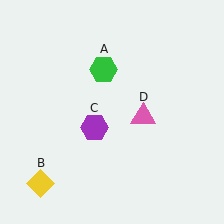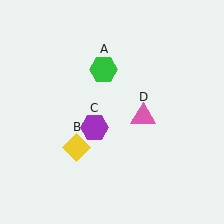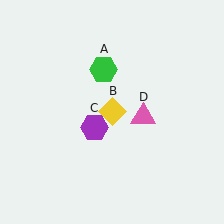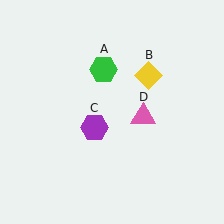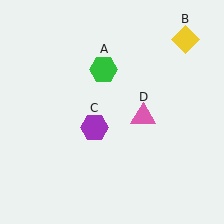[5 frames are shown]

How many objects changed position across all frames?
1 object changed position: yellow diamond (object B).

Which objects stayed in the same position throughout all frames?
Green hexagon (object A) and purple hexagon (object C) and pink triangle (object D) remained stationary.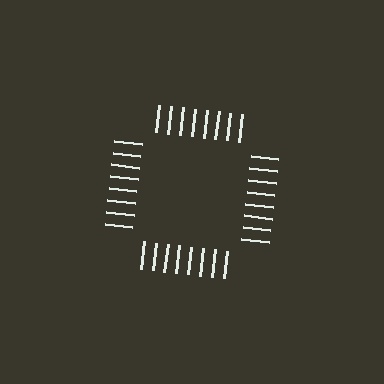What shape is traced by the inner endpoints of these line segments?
An illusory square — the line segments terminate on its edges but no continuous stroke is drawn.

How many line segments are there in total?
32 — 8 along each of the 4 edges.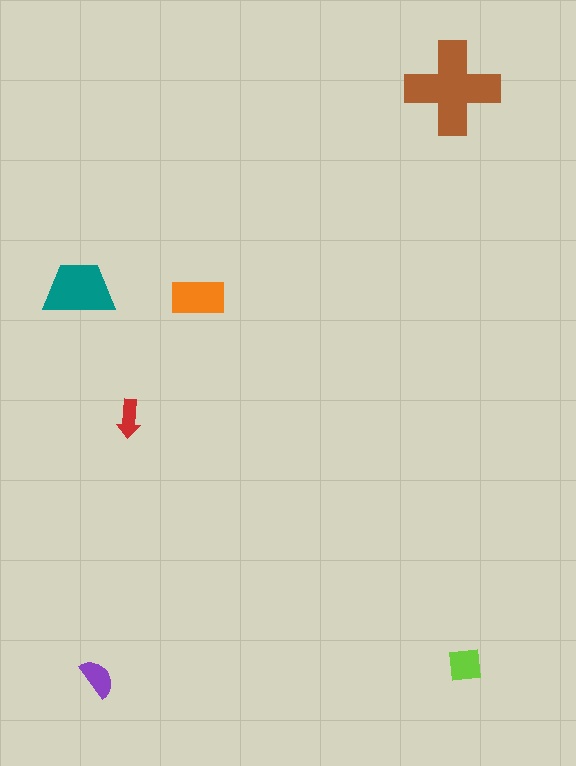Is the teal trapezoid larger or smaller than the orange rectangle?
Larger.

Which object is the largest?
The brown cross.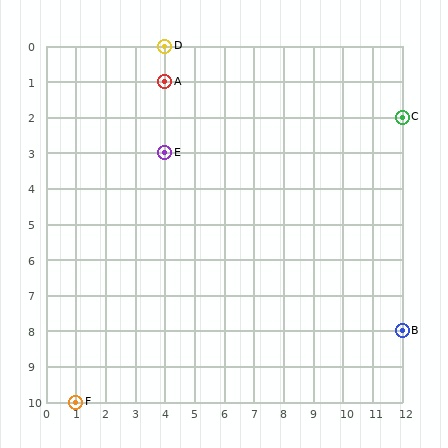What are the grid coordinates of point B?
Point B is at grid coordinates (12, 8).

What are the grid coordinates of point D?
Point D is at grid coordinates (4, 0).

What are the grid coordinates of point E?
Point E is at grid coordinates (4, 3).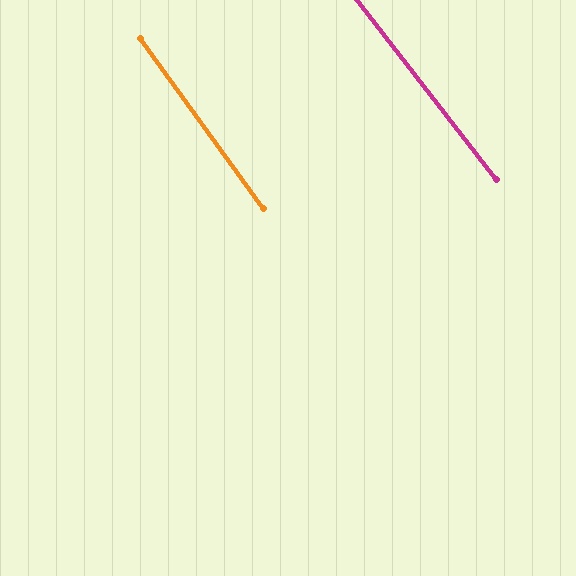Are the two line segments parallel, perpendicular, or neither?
Parallel — their directions differ by only 1.7°.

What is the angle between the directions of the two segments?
Approximately 2 degrees.